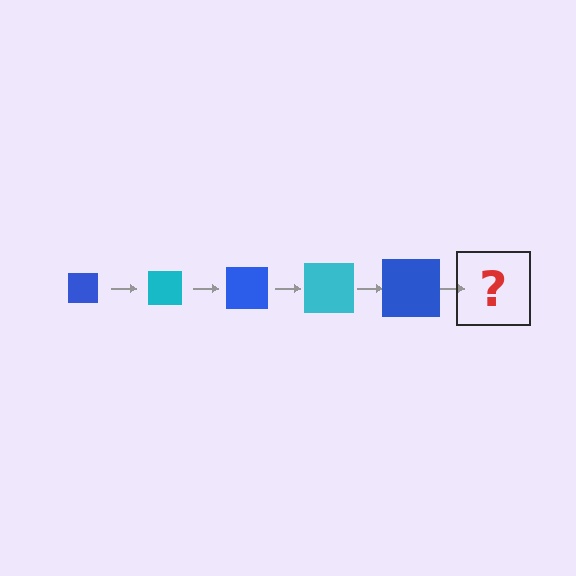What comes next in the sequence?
The next element should be a cyan square, larger than the previous one.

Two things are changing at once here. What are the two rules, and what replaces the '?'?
The two rules are that the square grows larger each step and the color cycles through blue and cyan. The '?' should be a cyan square, larger than the previous one.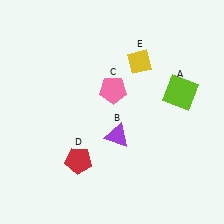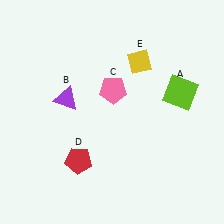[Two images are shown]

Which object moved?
The purple triangle (B) moved left.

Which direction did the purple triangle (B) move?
The purple triangle (B) moved left.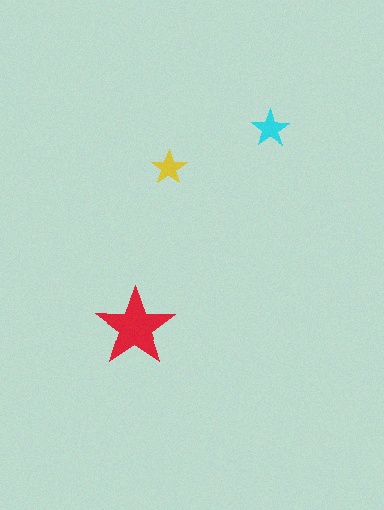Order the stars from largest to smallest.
the red one, the cyan one, the yellow one.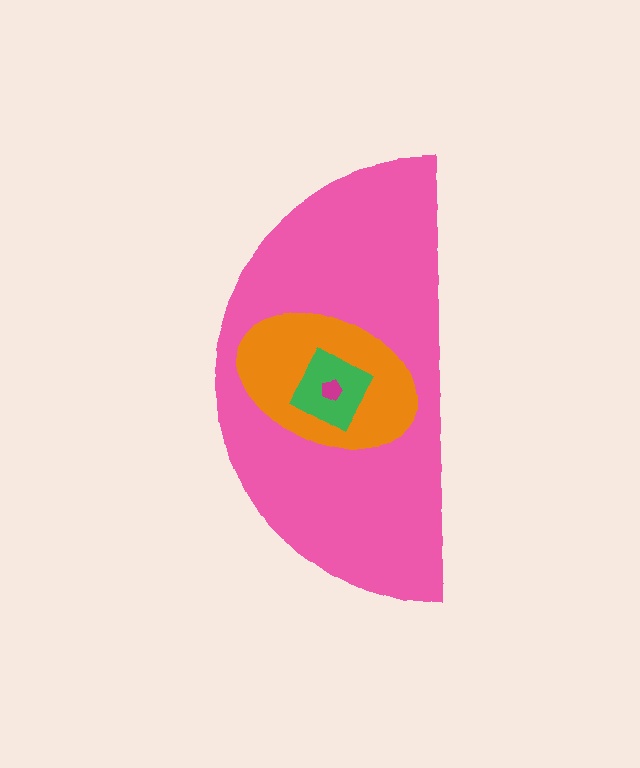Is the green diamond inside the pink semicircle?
Yes.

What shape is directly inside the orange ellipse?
The green diamond.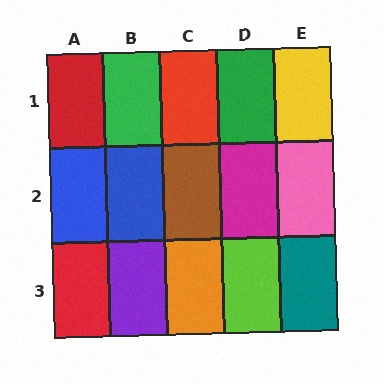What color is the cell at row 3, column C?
Orange.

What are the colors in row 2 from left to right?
Blue, blue, brown, magenta, pink.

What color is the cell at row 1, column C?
Red.